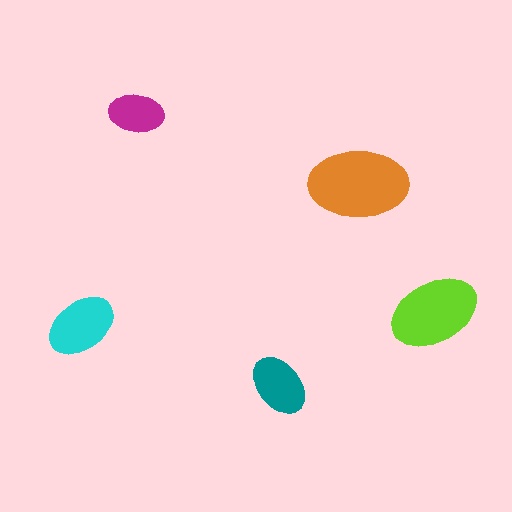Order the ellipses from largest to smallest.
the orange one, the lime one, the cyan one, the teal one, the magenta one.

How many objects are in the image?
There are 5 objects in the image.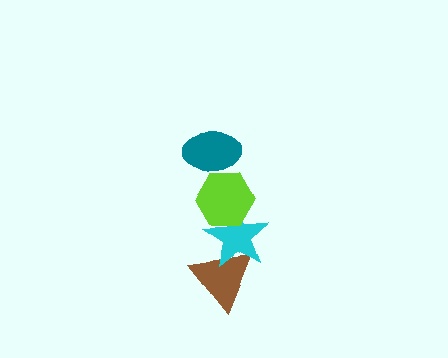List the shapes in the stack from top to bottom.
From top to bottom: the teal ellipse, the lime hexagon, the cyan star, the brown triangle.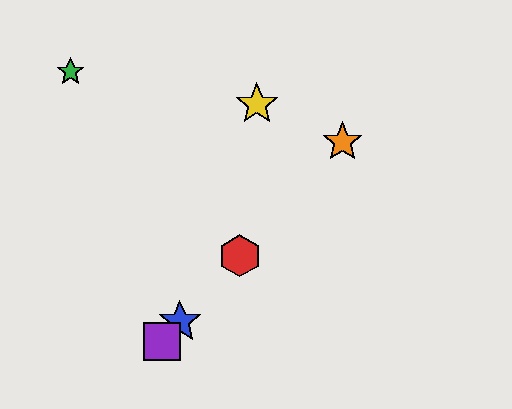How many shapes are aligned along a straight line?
4 shapes (the red hexagon, the blue star, the purple square, the orange star) are aligned along a straight line.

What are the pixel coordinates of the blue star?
The blue star is at (180, 322).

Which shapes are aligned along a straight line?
The red hexagon, the blue star, the purple square, the orange star are aligned along a straight line.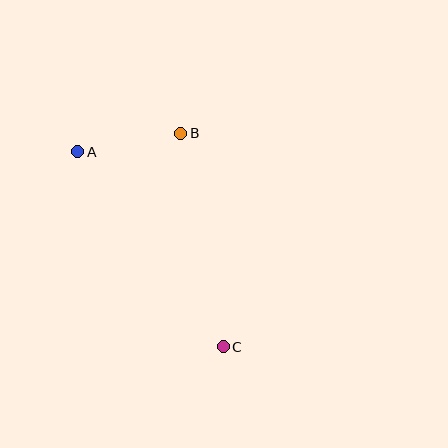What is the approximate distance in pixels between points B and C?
The distance between B and C is approximately 218 pixels.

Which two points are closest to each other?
Points A and B are closest to each other.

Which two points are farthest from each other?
Points A and C are farthest from each other.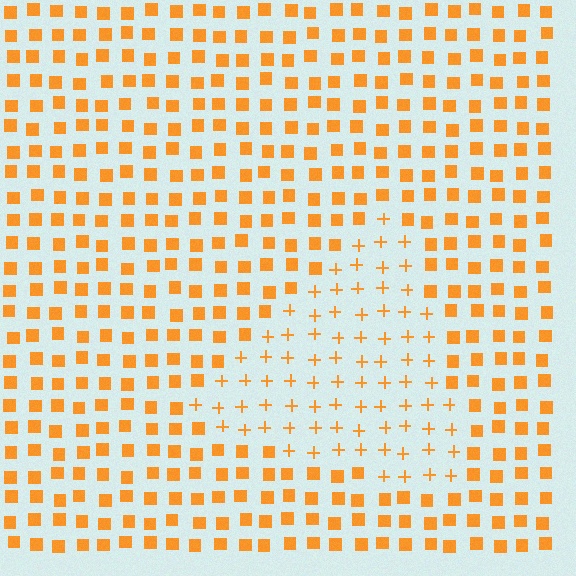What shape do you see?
I see a triangle.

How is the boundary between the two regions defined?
The boundary is defined by a change in element shape: plus signs inside vs. squares outside. All elements share the same color and spacing.